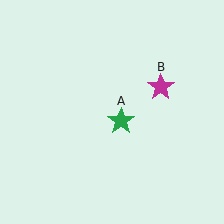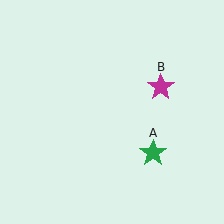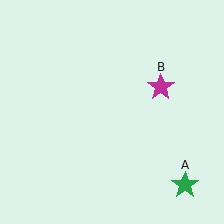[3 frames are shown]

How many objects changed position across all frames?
1 object changed position: green star (object A).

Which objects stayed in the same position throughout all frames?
Magenta star (object B) remained stationary.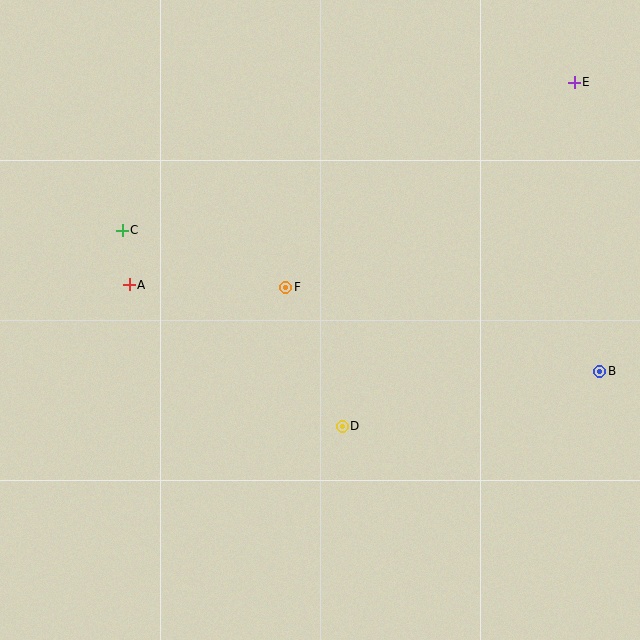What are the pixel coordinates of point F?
Point F is at (286, 287).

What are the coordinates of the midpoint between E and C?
The midpoint between E and C is at (348, 156).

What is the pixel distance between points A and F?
The distance between A and F is 156 pixels.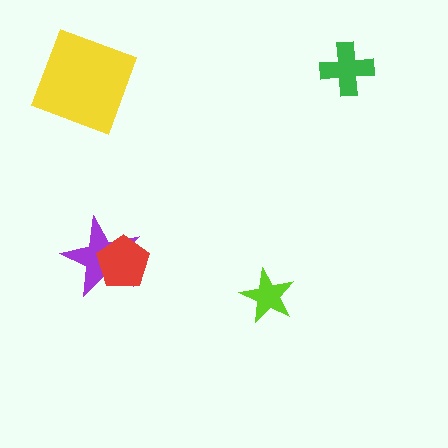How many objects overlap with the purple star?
1 object overlaps with the purple star.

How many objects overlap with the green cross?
0 objects overlap with the green cross.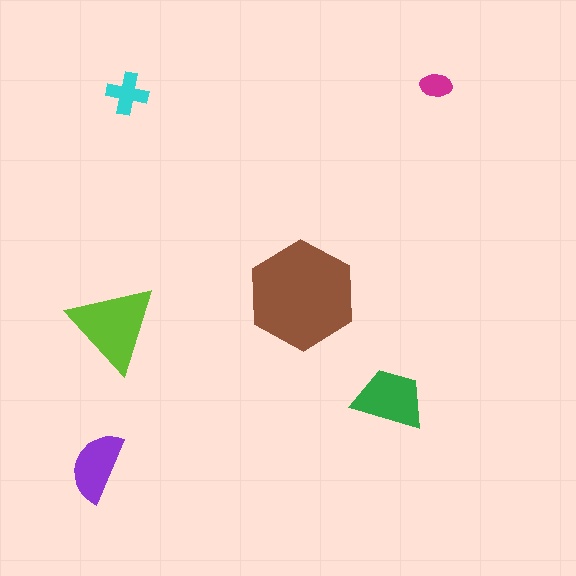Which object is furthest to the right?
The magenta ellipse is rightmost.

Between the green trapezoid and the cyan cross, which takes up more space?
The green trapezoid.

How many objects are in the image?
There are 6 objects in the image.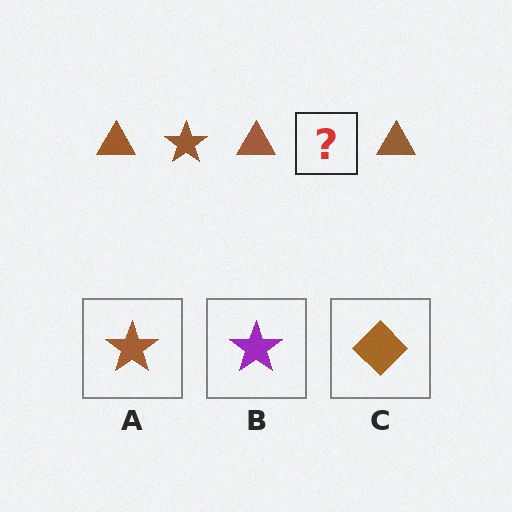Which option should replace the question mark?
Option A.